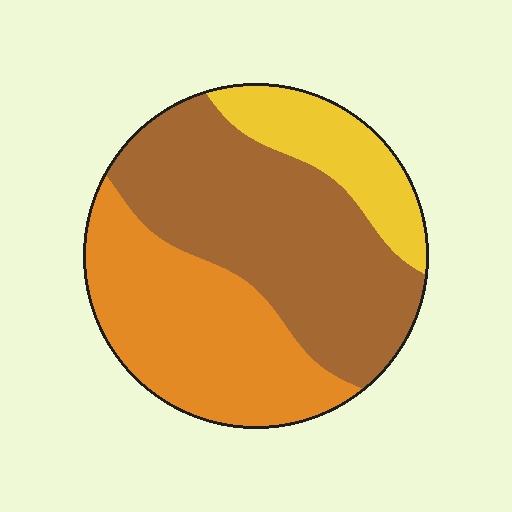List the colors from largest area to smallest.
From largest to smallest: brown, orange, yellow.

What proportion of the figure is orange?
Orange covers 36% of the figure.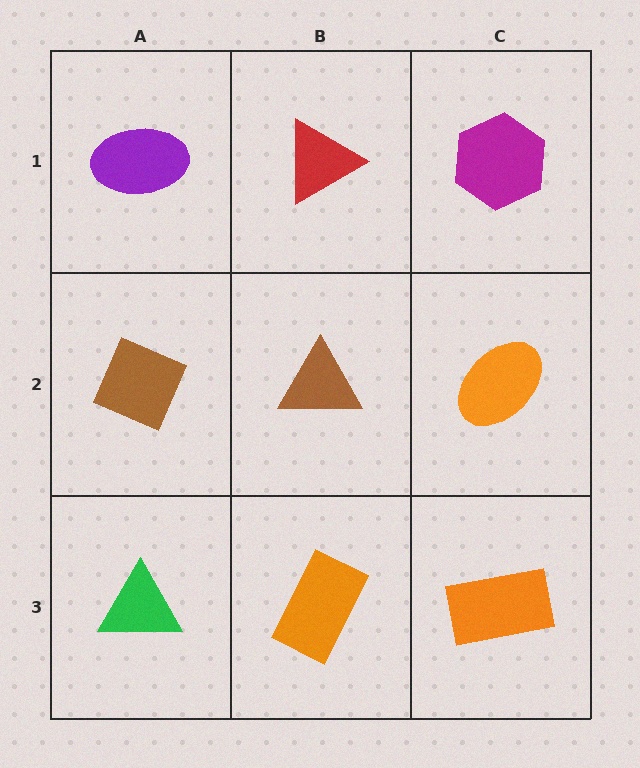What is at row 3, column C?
An orange rectangle.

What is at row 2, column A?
A brown diamond.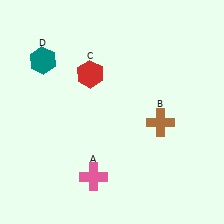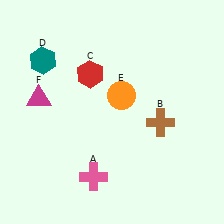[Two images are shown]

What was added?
An orange circle (E), a magenta triangle (F) were added in Image 2.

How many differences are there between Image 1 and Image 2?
There are 2 differences between the two images.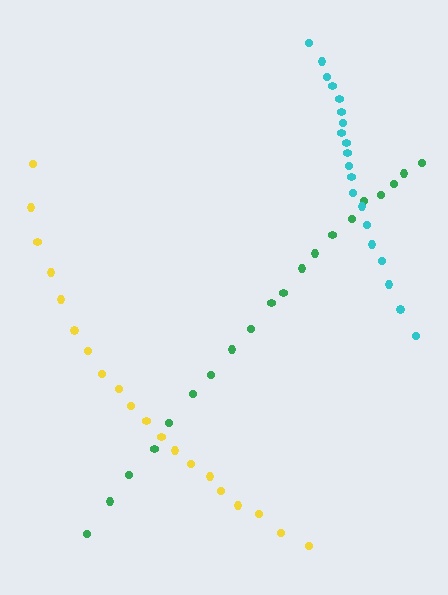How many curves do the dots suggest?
There are 3 distinct paths.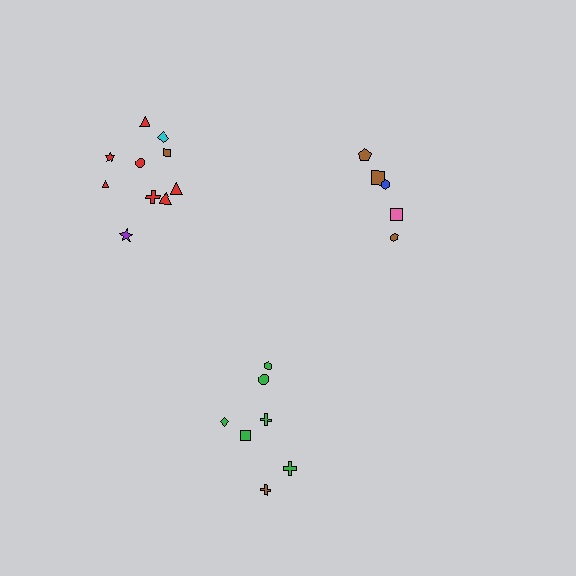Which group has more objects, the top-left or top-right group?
The top-left group.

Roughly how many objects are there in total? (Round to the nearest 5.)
Roughly 20 objects in total.